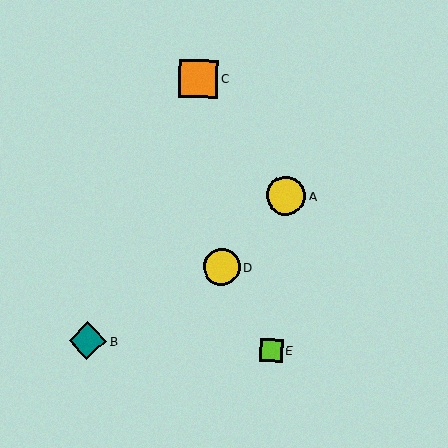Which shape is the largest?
The yellow circle (labeled A) is the largest.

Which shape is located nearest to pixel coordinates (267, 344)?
The lime square (labeled E) at (271, 351) is nearest to that location.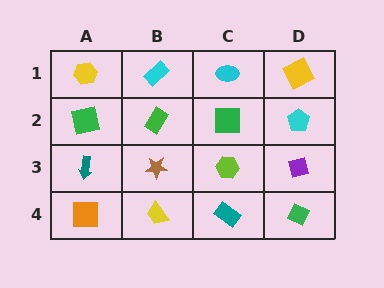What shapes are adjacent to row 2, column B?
A cyan rectangle (row 1, column B), a brown star (row 3, column B), a green square (row 2, column A), a green square (row 2, column C).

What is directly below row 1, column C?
A green square.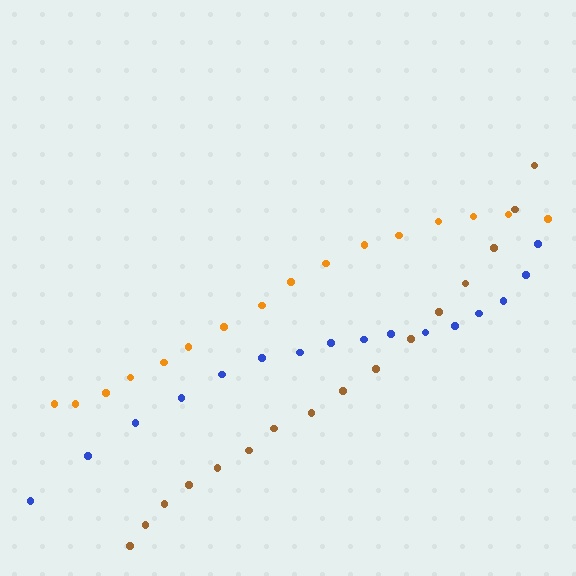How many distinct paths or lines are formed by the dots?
There are 3 distinct paths.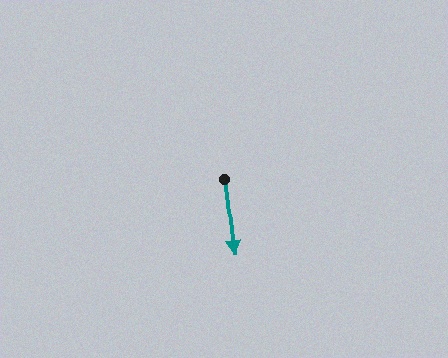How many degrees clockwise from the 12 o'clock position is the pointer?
Approximately 173 degrees.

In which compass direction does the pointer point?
South.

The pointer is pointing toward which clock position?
Roughly 6 o'clock.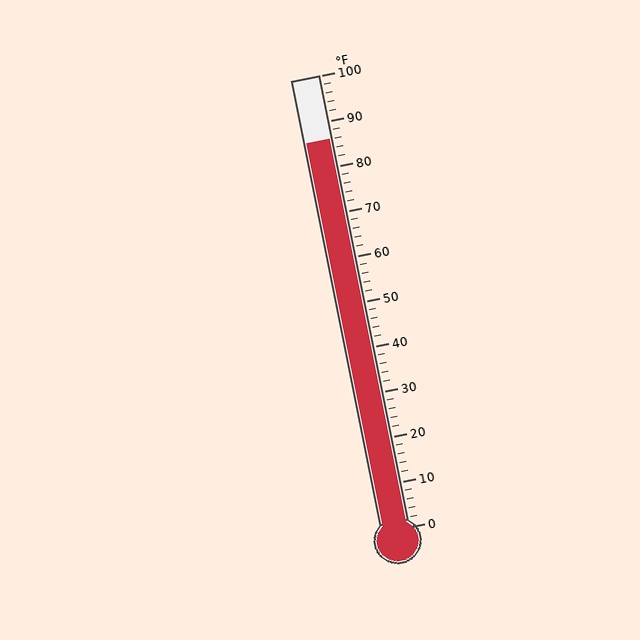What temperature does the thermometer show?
The thermometer shows approximately 86°F.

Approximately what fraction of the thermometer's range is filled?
The thermometer is filled to approximately 85% of its range.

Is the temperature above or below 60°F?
The temperature is above 60°F.